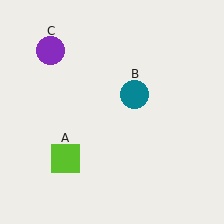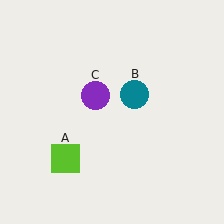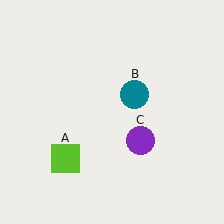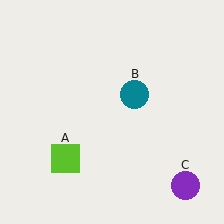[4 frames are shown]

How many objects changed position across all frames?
1 object changed position: purple circle (object C).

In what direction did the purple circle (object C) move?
The purple circle (object C) moved down and to the right.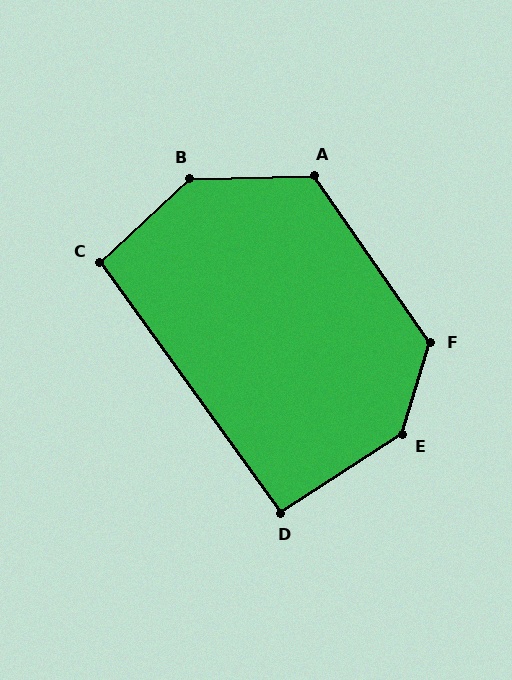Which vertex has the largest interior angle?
E, at approximately 140 degrees.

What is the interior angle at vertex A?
Approximately 123 degrees (obtuse).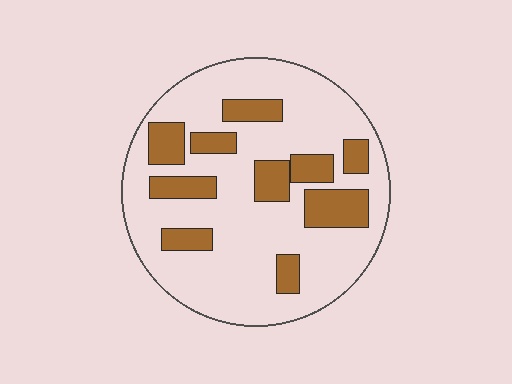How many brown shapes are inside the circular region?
10.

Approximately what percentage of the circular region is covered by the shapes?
Approximately 25%.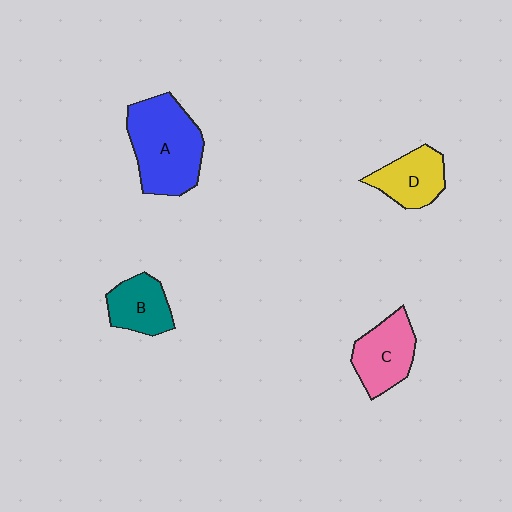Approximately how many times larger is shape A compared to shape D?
Approximately 1.8 times.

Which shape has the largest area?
Shape A (blue).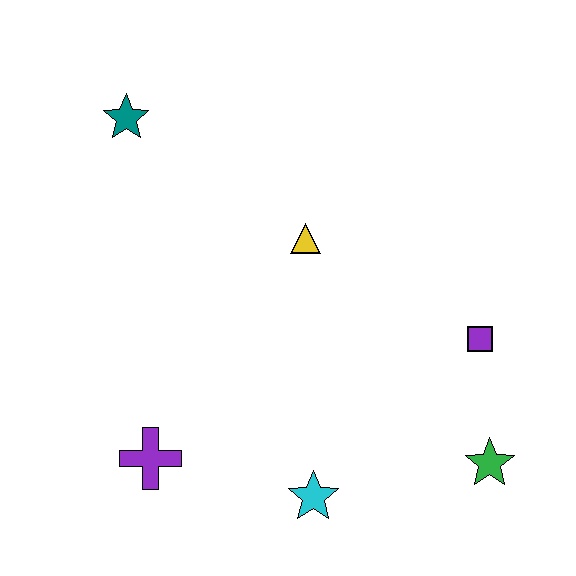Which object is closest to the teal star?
The yellow triangle is closest to the teal star.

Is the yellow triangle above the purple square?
Yes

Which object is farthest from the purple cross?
The purple square is farthest from the purple cross.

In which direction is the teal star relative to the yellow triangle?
The teal star is to the left of the yellow triangle.